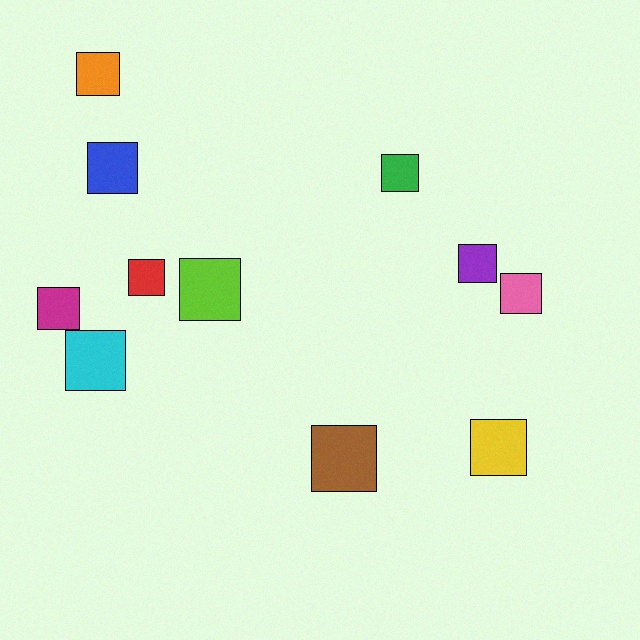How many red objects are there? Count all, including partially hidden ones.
There is 1 red object.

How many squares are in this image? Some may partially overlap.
There are 11 squares.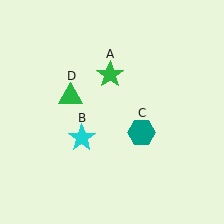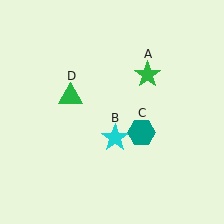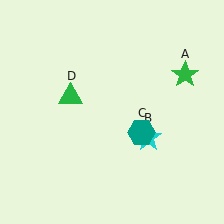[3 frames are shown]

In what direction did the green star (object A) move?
The green star (object A) moved right.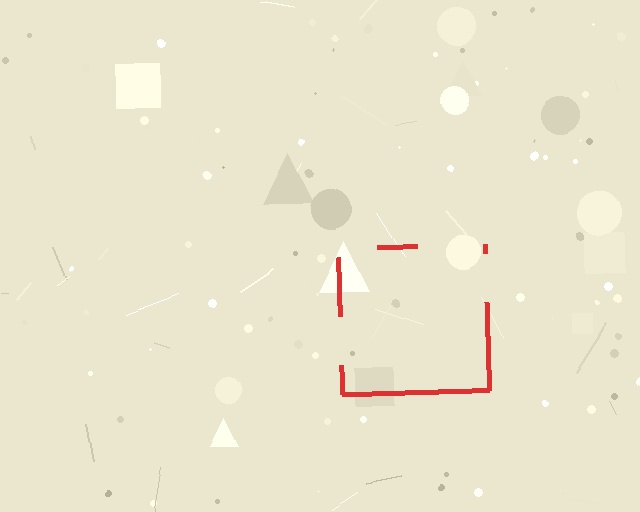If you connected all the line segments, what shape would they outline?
They would outline a square.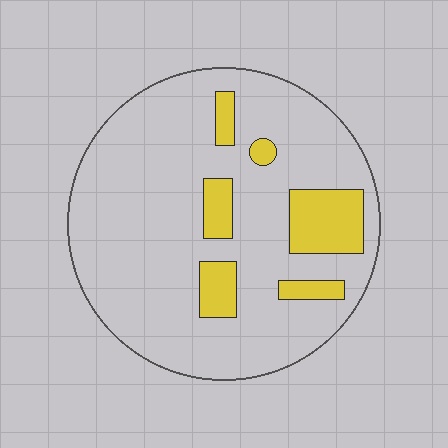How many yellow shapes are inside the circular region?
6.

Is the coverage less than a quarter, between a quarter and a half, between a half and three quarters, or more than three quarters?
Less than a quarter.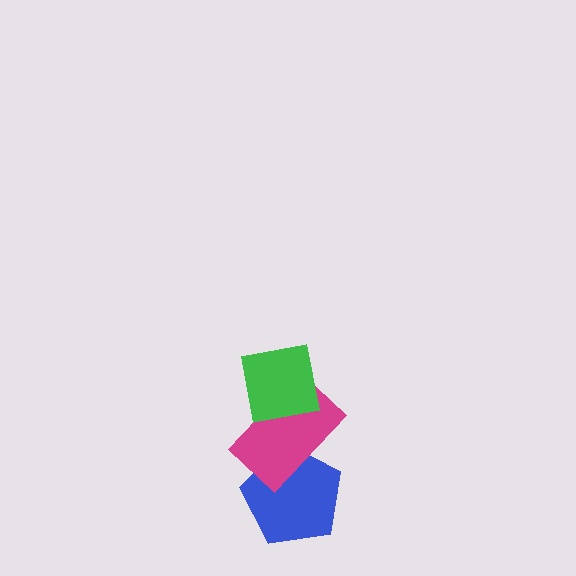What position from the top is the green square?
The green square is 1st from the top.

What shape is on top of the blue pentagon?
The magenta rectangle is on top of the blue pentagon.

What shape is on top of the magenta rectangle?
The green square is on top of the magenta rectangle.